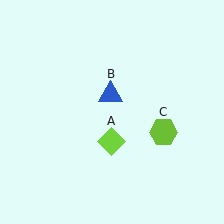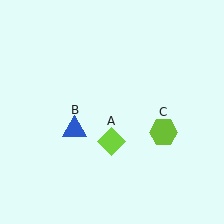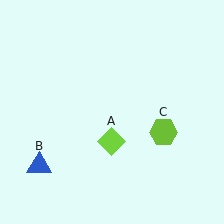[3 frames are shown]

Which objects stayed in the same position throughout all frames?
Lime diamond (object A) and lime hexagon (object C) remained stationary.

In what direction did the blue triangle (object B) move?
The blue triangle (object B) moved down and to the left.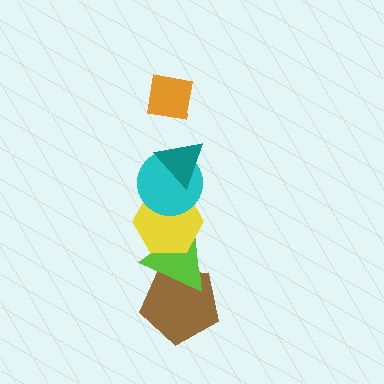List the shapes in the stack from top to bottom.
From top to bottom: the orange square, the teal triangle, the cyan circle, the yellow hexagon, the lime triangle, the brown pentagon.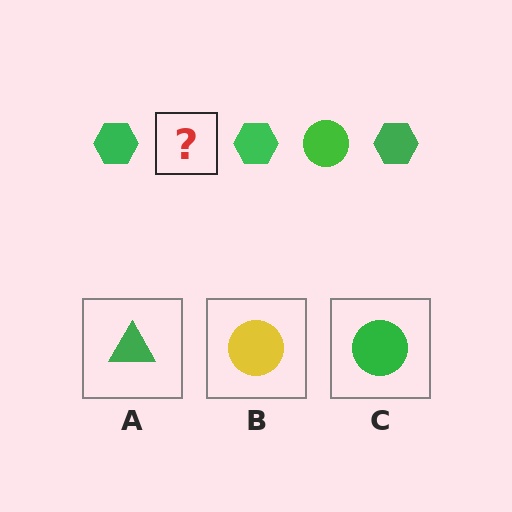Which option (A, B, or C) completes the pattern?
C.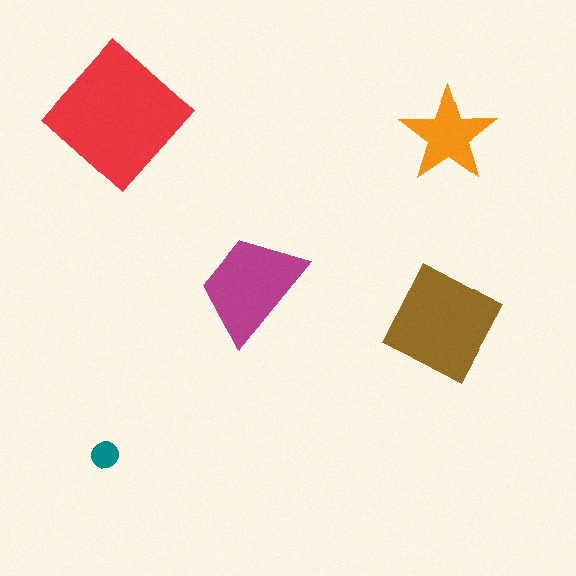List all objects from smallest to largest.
The teal circle, the orange star, the magenta trapezoid, the brown diamond, the red diamond.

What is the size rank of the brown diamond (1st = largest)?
2nd.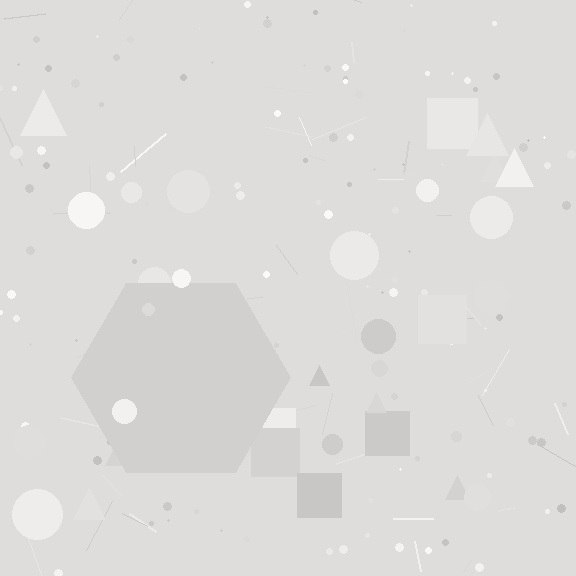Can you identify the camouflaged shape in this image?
The camouflaged shape is a hexagon.